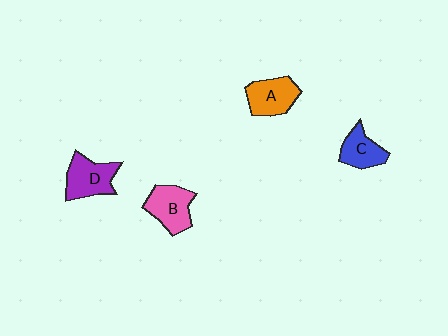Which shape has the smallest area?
Shape C (blue).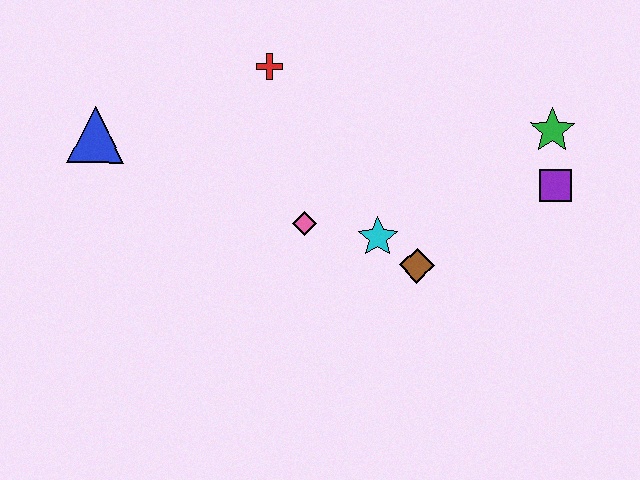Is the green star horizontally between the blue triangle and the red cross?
No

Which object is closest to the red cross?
The pink diamond is closest to the red cross.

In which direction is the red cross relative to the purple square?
The red cross is to the left of the purple square.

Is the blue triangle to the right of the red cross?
No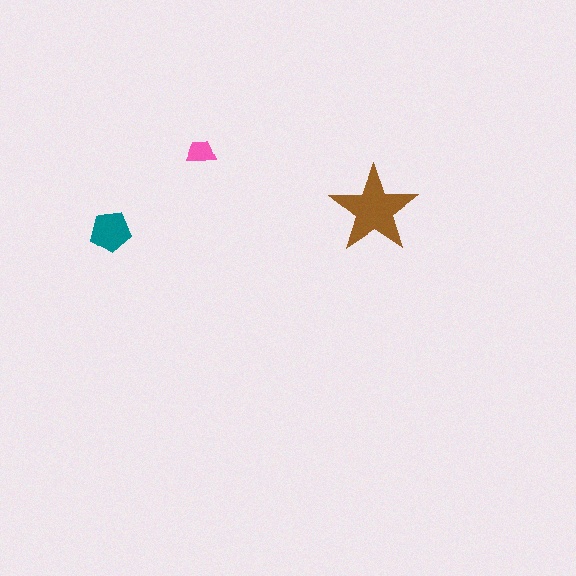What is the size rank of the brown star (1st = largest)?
1st.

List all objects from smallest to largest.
The pink trapezoid, the teal pentagon, the brown star.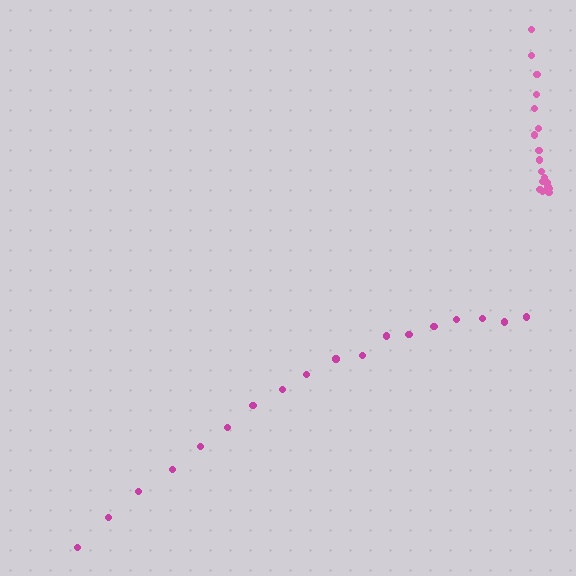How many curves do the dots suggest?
There are 2 distinct paths.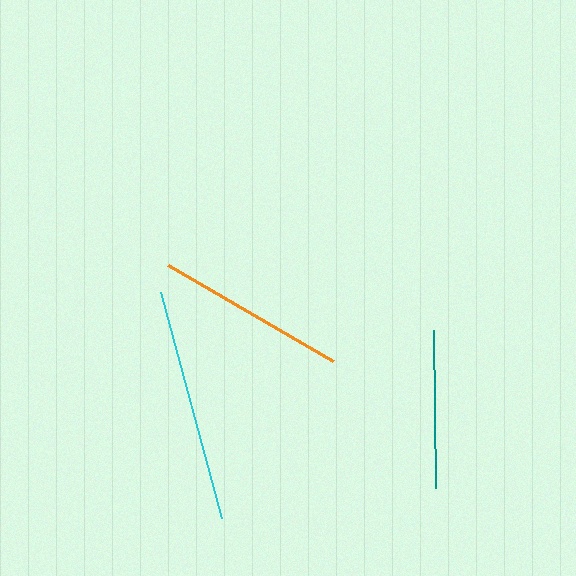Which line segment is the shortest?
The teal line is the shortest at approximately 159 pixels.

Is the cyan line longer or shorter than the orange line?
The cyan line is longer than the orange line.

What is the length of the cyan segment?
The cyan segment is approximately 234 pixels long.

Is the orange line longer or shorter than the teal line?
The orange line is longer than the teal line.